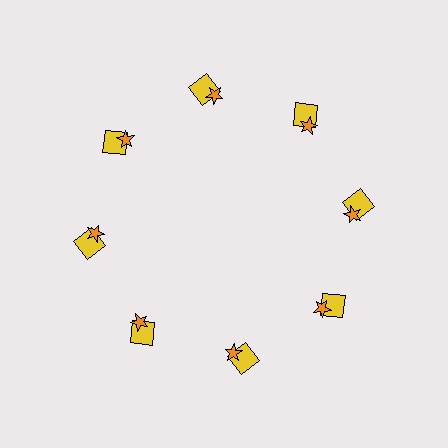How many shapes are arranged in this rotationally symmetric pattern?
There are 16 shapes, arranged in 8 groups of 2.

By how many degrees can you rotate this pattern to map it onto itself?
The pattern maps onto itself every 45 degrees of rotation.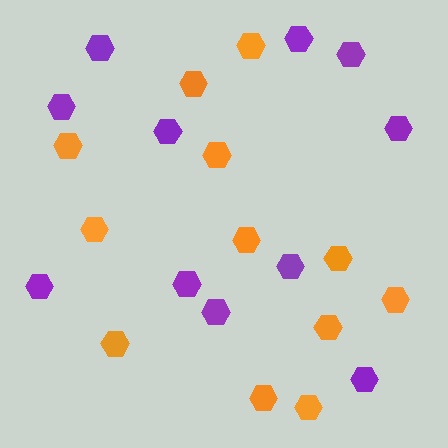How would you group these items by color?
There are 2 groups: one group of orange hexagons (12) and one group of purple hexagons (11).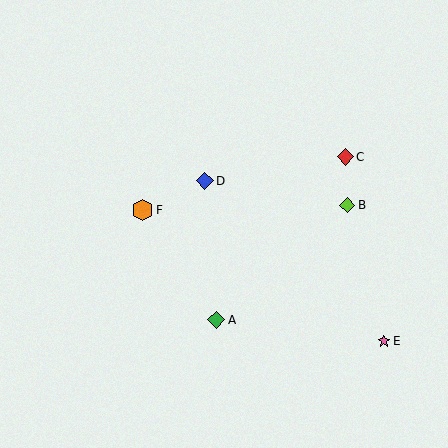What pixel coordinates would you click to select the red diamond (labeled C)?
Click at (345, 157) to select the red diamond C.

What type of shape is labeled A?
Shape A is a green diamond.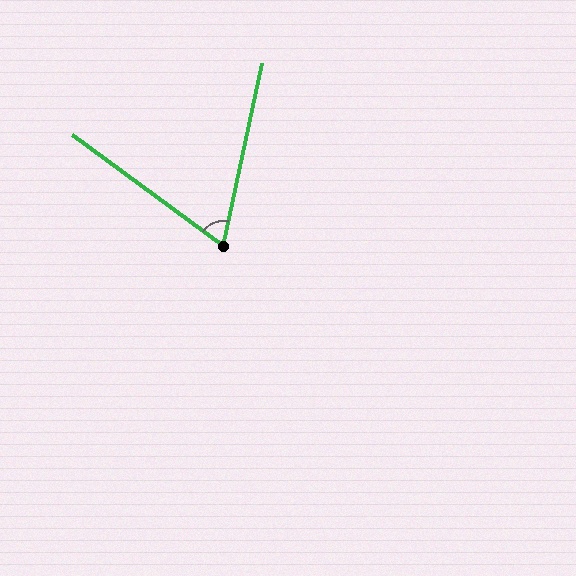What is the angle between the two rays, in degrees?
Approximately 66 degrees.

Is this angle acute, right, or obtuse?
It is acute.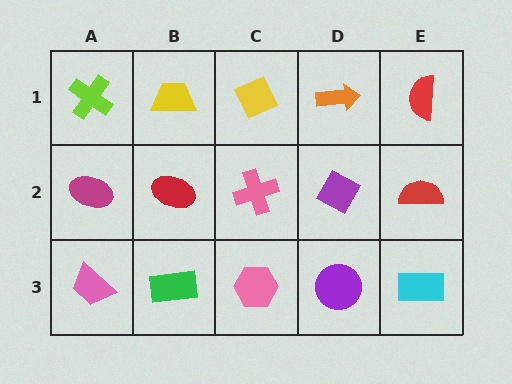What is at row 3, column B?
A green rectangle.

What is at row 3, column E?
A cyan rectangle.